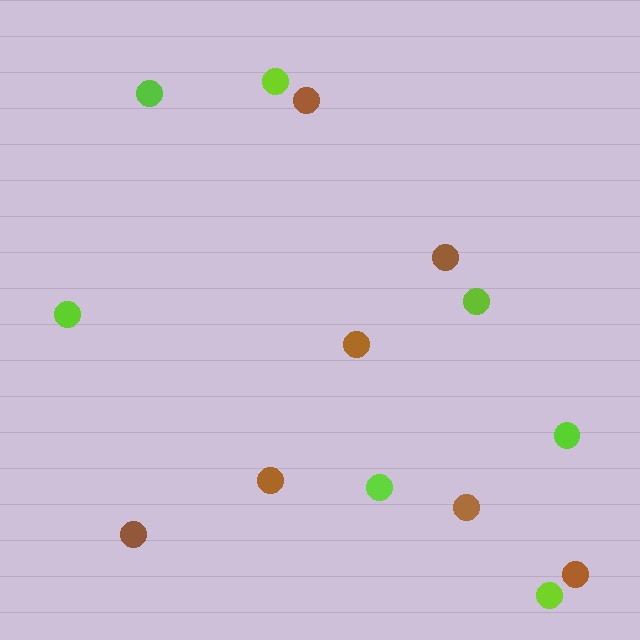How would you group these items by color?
There are 2 groups: one group of brown circles (7) and one group of lime circles (7).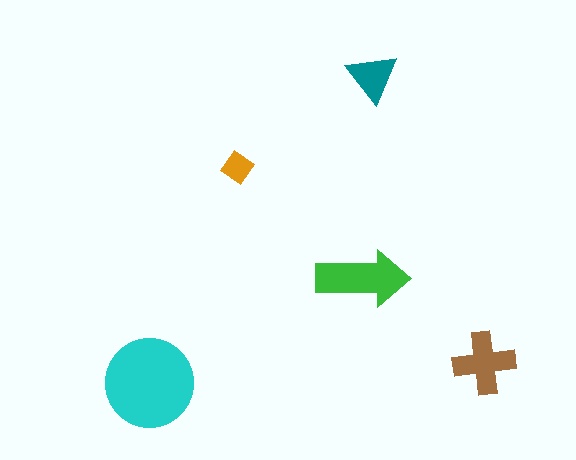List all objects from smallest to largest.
The orange diamond, the teal triangle, the brown cross, the green arrow, the cyan circle.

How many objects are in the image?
There are 5 objects in the image.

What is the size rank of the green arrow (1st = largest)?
2nd.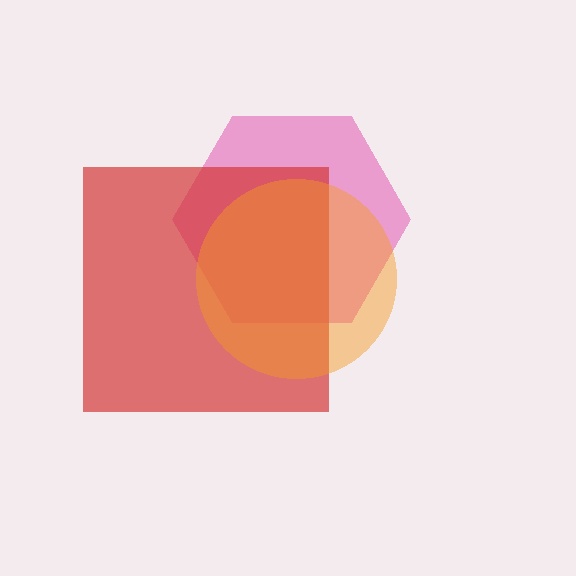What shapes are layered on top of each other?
The layered shapes are: a pink hexagon, a red square, an orange circle.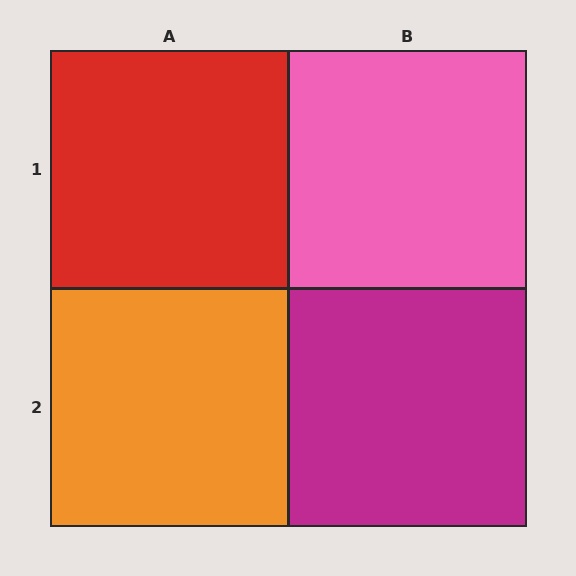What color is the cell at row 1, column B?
Pink.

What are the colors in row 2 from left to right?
Orange, magenta.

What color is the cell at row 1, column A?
Red.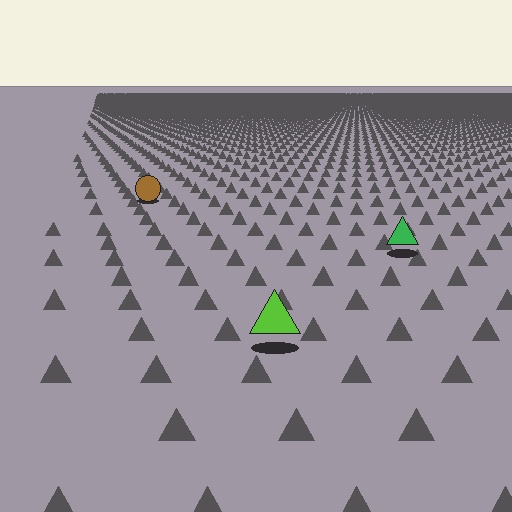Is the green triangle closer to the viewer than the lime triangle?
No. The lime triangle is closer — you can tell from the texture gradient: the ground texture is coarser near it.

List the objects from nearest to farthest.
From nearest to farthest: the lime triangle, the green triangle, the brown circle.